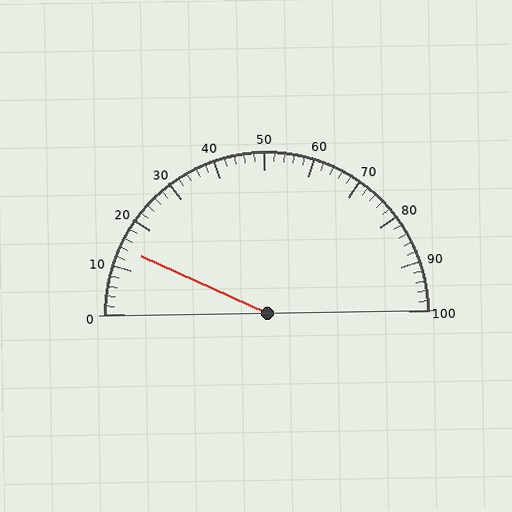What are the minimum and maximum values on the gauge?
The gauge ranges from 0 to 100.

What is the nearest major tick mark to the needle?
The nearest major tick mark is 10.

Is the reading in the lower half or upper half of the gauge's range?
The reading is in the lower half of the range (0 to 100).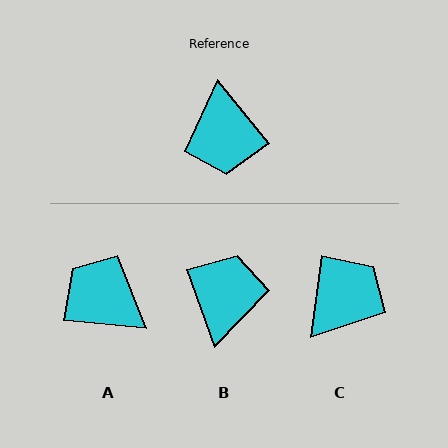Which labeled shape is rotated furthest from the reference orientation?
B, about 160 degrees away.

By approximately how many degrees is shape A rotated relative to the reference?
Approximately 135 degrees clockwise.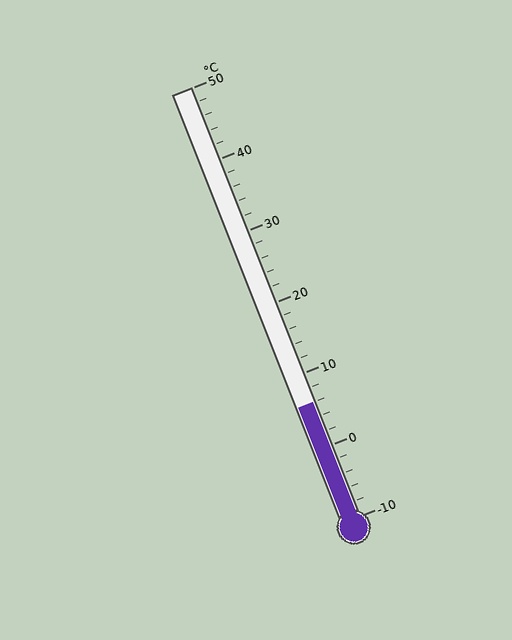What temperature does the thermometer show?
The thermometer shows approximately 6°C.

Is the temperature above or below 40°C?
The temperature is below 40°C.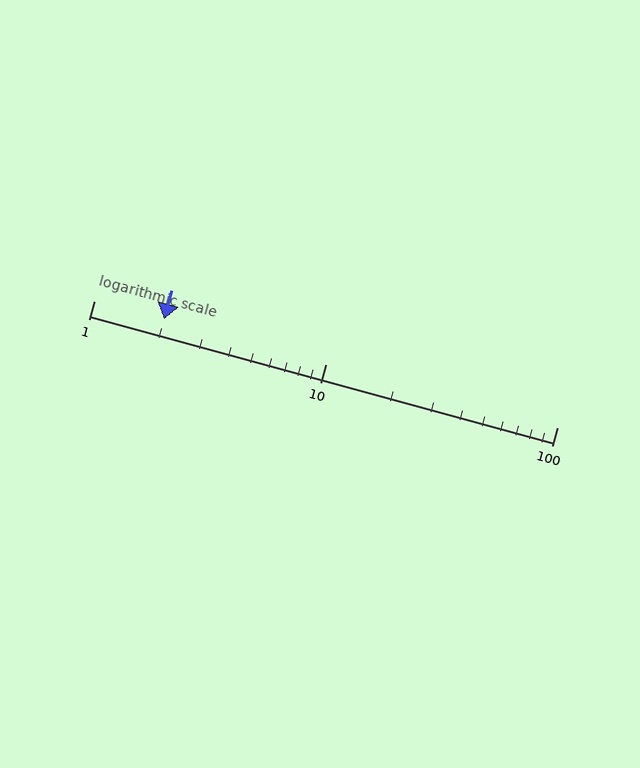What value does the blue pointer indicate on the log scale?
The pointer indicates approximately 2.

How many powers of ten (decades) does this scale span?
The scale spans 2 decades, from 1 to 100.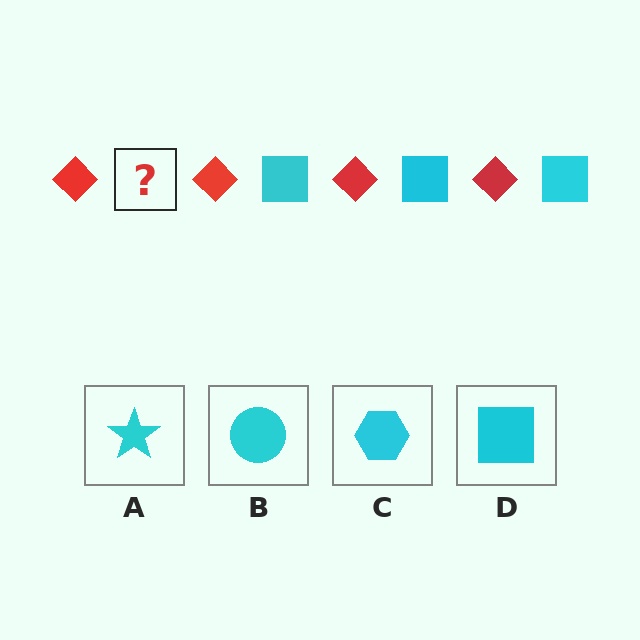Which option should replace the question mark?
Option D.